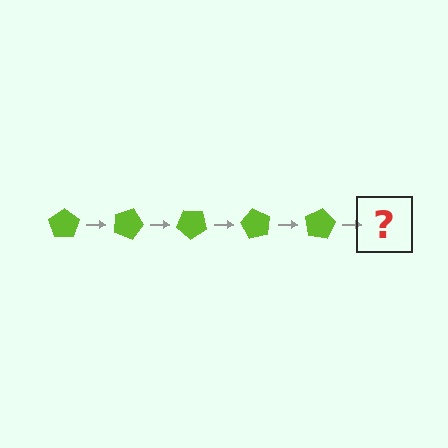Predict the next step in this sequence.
The next step is a lime pentagon rotated 100 degrees.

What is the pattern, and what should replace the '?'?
The pattern is that the pentagon rotates 20 degrees each step. The '?' should be a lime pentagon rotated 100 degrees.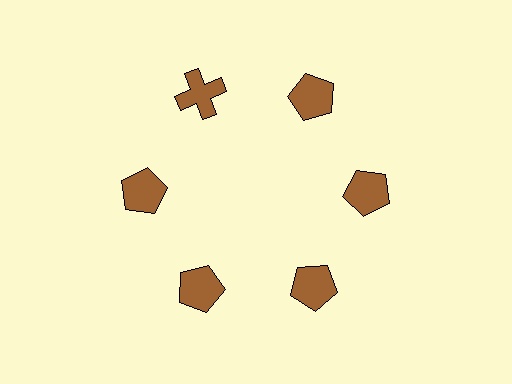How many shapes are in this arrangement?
There are 6 shapes arranged in a ring pattern.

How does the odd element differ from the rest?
It has a different shape: cross instead of pentagon.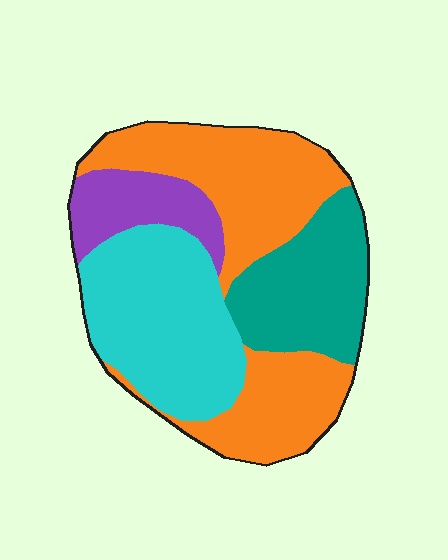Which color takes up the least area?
Purple, at roughly 10%.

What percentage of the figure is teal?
Teal takes up about one fifth (1/5) of the figure.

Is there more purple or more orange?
Orange.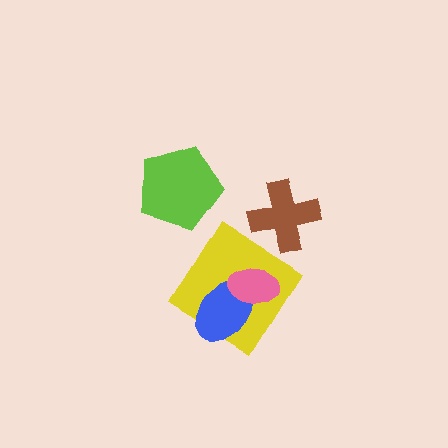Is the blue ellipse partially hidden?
Yes, it is partially covered by another shape.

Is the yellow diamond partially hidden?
Yes, it is partially covered by another shape.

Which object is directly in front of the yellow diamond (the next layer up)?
The blue ellipse is directly in front of the yellow diamond.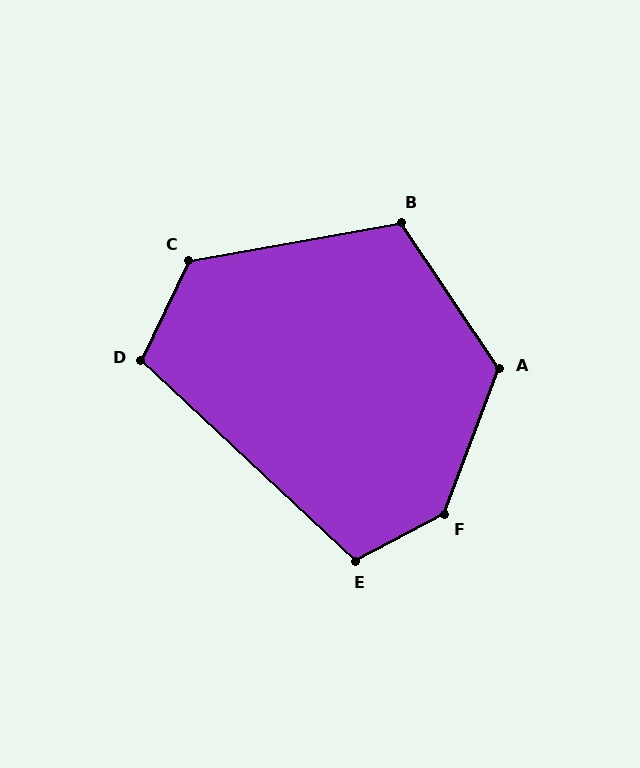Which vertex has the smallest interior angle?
D, at approximately 108 degrees.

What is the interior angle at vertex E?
Approximately 109 degrees (obtuse).